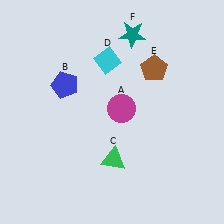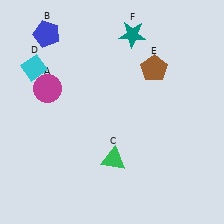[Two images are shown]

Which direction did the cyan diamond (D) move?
The cyan diamond (D) moved left.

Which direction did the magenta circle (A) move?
The magenta circle (A) moved left.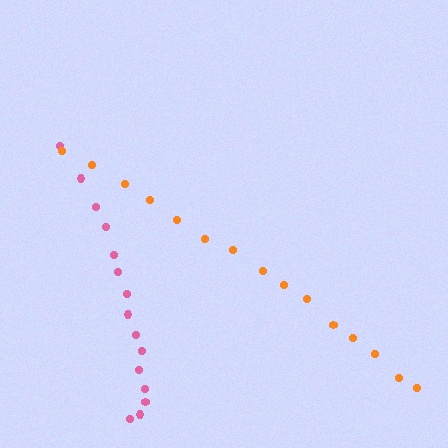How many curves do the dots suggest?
There are 2 distinct paths.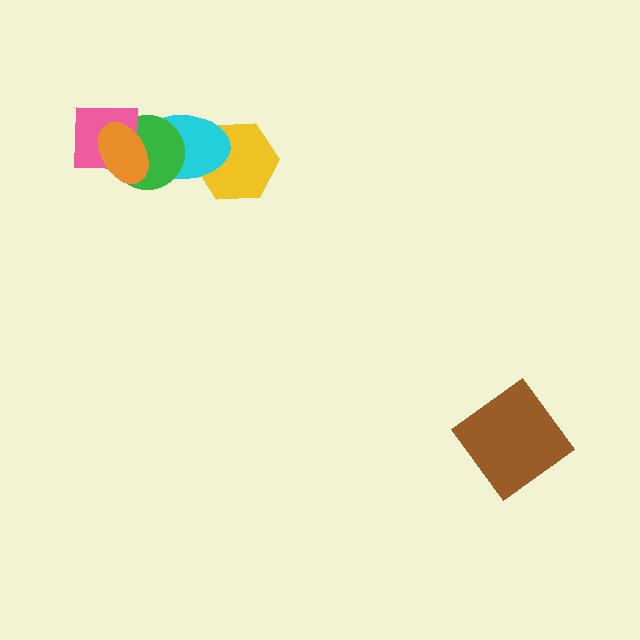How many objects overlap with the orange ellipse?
3 objects overlap with the orange ellipse.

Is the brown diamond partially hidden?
No, no other shape covers it.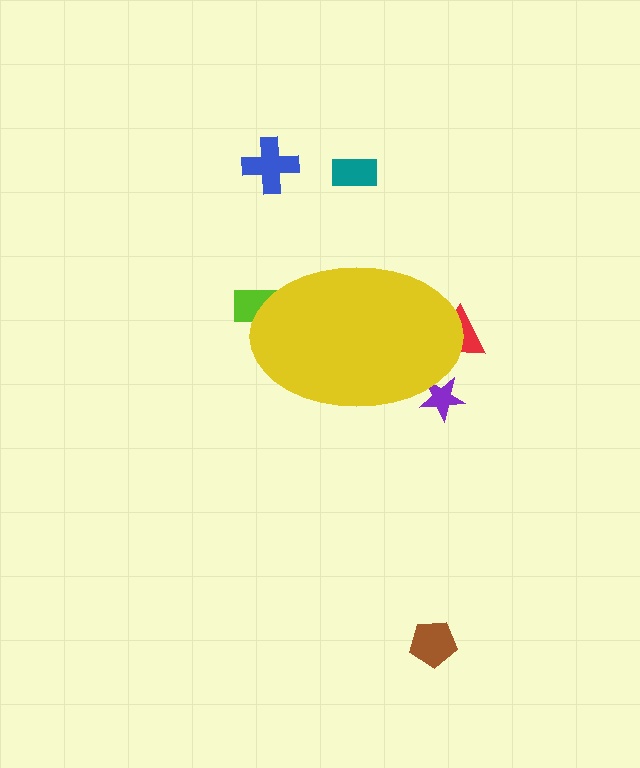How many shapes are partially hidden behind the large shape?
3 shapes are partially hidden.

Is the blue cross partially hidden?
No, the blue cross is fully visible.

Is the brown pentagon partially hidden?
No, the brown pentagon is fully visible.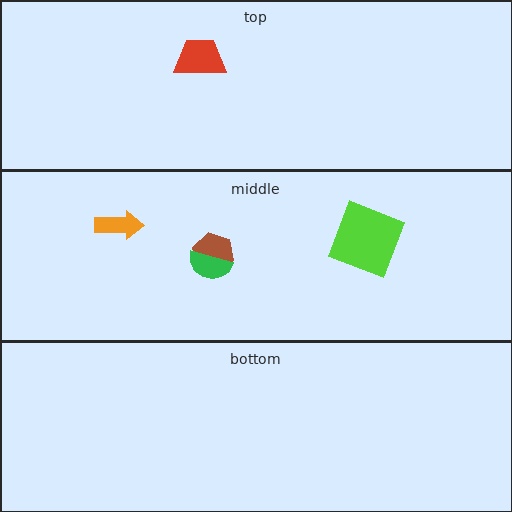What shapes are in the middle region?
The brown hexagon, the green semicircle, the lime square, the orange arrow.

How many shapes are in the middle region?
4.